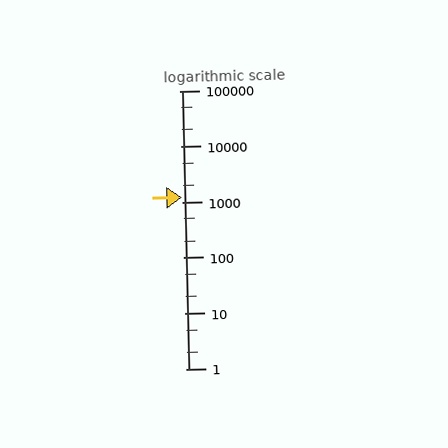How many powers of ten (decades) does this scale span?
The scale spans 5 decades, from 1 to 100000.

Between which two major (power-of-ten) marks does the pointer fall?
The pointer is between 1000 and 10000.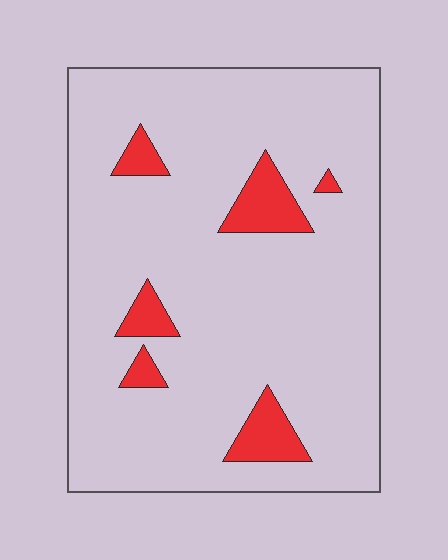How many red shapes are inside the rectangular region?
6.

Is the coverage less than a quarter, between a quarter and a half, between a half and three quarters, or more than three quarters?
Less than a quarter.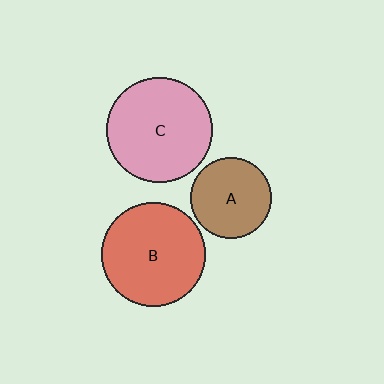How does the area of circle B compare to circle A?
Approximately 1.6 times.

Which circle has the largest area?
Circle C (pink).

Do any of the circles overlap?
No, none of the circles overlap.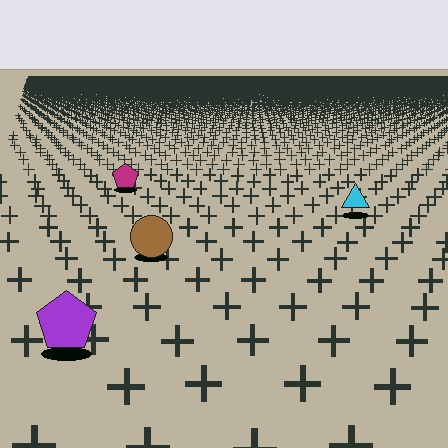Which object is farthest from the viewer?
The magenta pentagon is farthest from the viewer. It appears smaller and the ground texture around it is denser.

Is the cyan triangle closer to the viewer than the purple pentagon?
No. The purple pentagon is closer — you can tell from the texture gradient: the ground texture is coarser near it.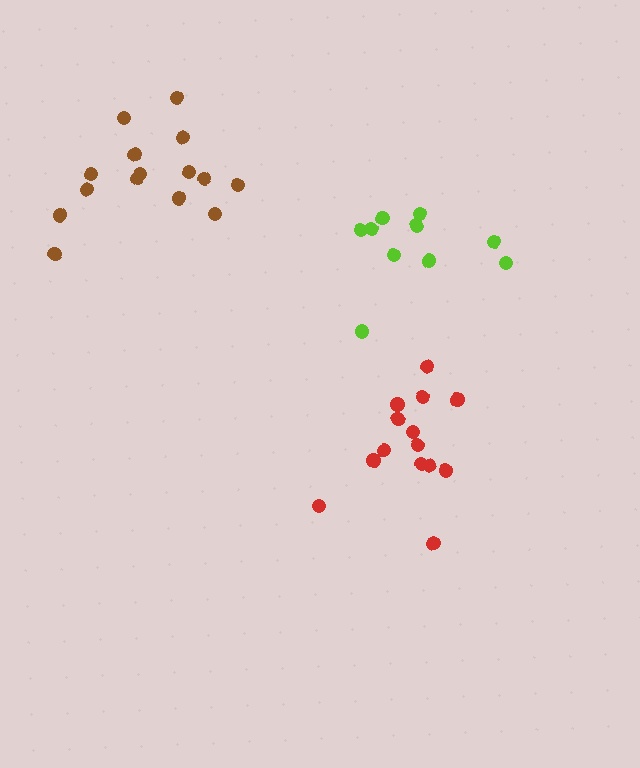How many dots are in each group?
Group 1: 14 dots, Group 2: 10 dots, Group 3: 15 dots (39 total).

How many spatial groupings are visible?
There are 3 spatial groupings.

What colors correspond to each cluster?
The clusters are colored: red, lime, brown.